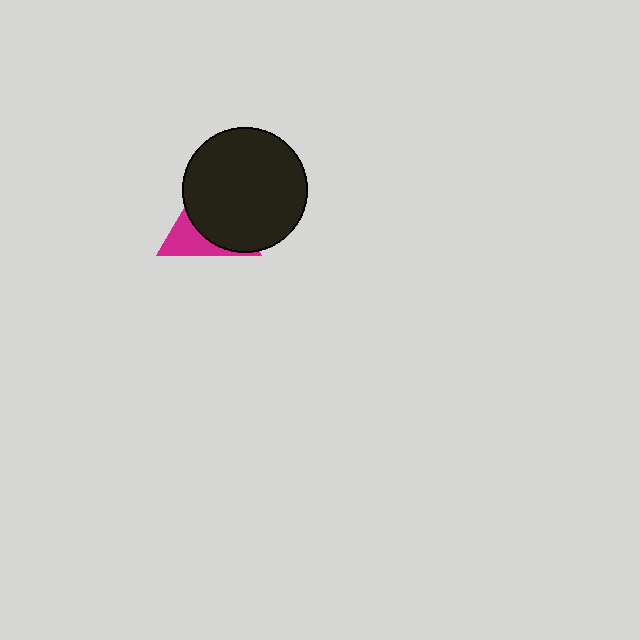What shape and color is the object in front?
The object in front is a black circle.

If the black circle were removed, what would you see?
You would see the complete magenta triangle.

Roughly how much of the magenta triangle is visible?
A small part of it is visible (roughly 34%).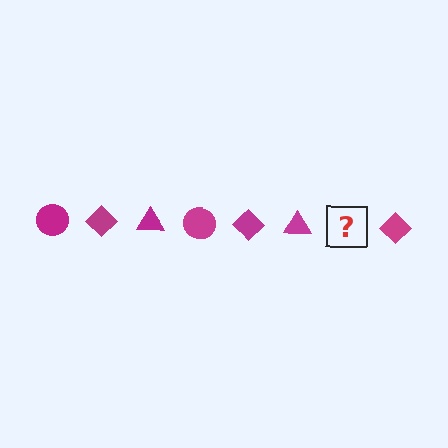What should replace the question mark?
The question mark should be replaced with a magenta circle.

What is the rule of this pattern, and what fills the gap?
The rule is that the pattern cycles through circle, diamond, triangle shapes in magenta. The gap should be filled with a magenta circle.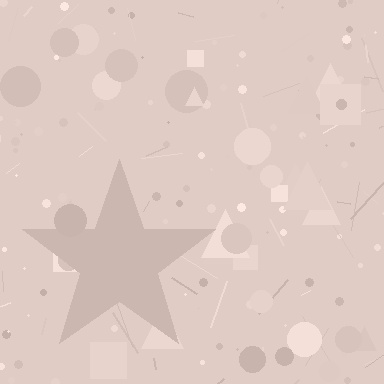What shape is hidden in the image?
A star is hidden in the image.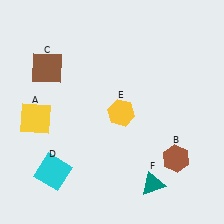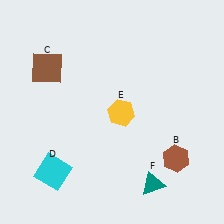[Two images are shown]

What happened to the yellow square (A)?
The yellow square (A) was removed in Image 2. It was in the bottom-left area of Image 1.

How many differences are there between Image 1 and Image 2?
There is 1 difference between the two images.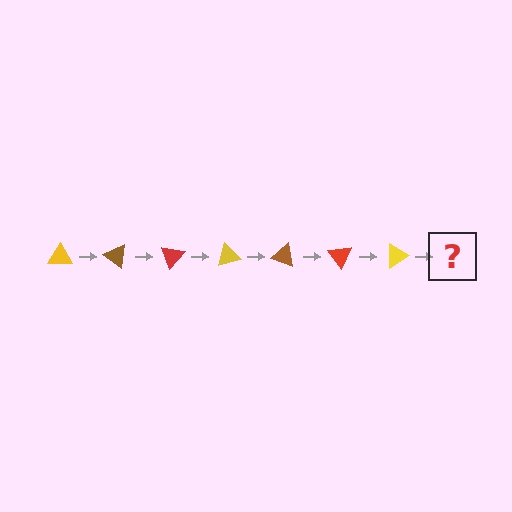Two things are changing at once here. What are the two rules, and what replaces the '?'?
The two rules are that it rotates 35 degrees each step and the color cycles through yellow, brown, and red. The '?' should be a brown triangle, rotated 245 degrees from the start.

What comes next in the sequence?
The next element should be a brown triangle, rotated 245 degrees from the start.